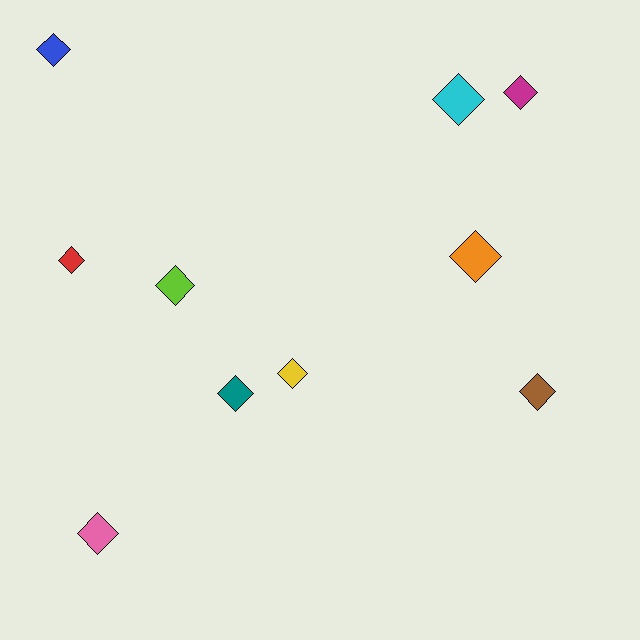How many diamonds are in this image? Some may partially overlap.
There are 10 diamonds.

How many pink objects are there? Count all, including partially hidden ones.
There is 1 pink object.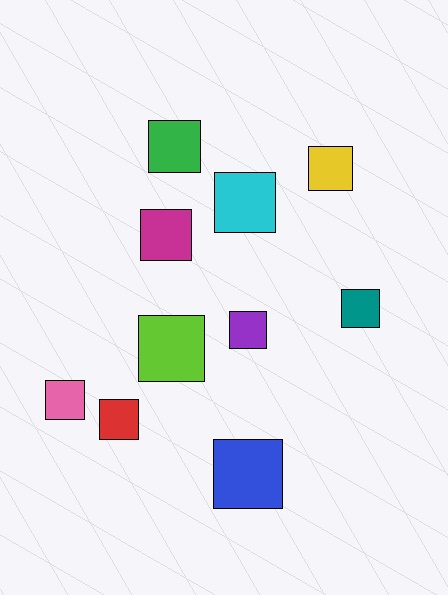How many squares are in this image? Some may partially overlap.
There are 10 squares.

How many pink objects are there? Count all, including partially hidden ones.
There is 1 pink object.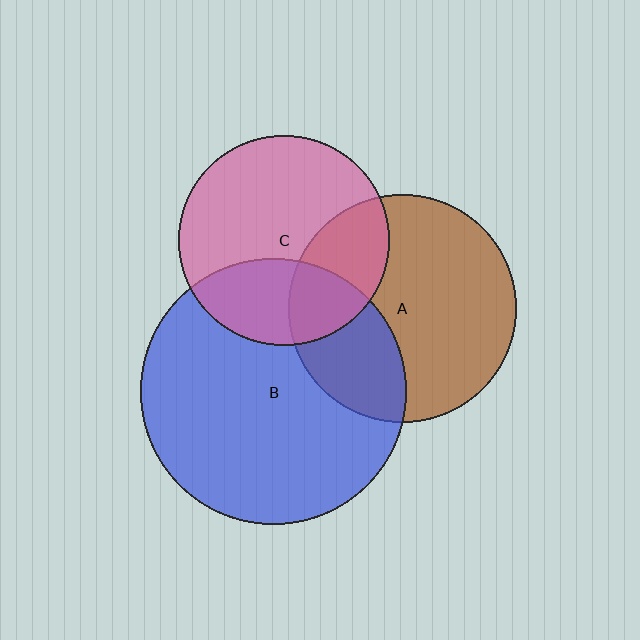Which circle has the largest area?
Circle B (blue).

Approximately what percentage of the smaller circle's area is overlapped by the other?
Approximately 30%.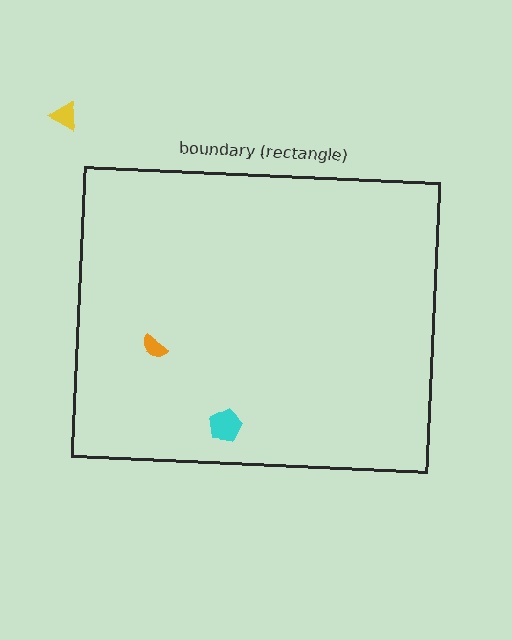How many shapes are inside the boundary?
2 inside, 1 outside.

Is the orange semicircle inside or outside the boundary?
Inside.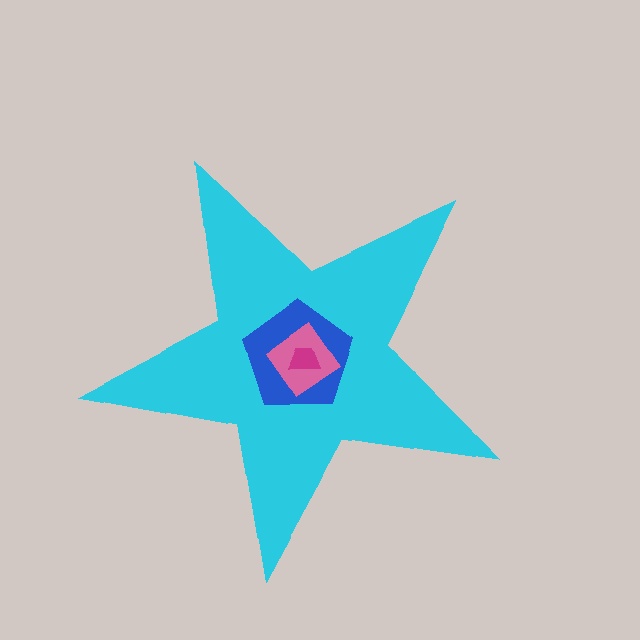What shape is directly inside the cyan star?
The blue pentagon.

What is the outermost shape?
The cyan star.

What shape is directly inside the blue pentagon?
The pink diamond.